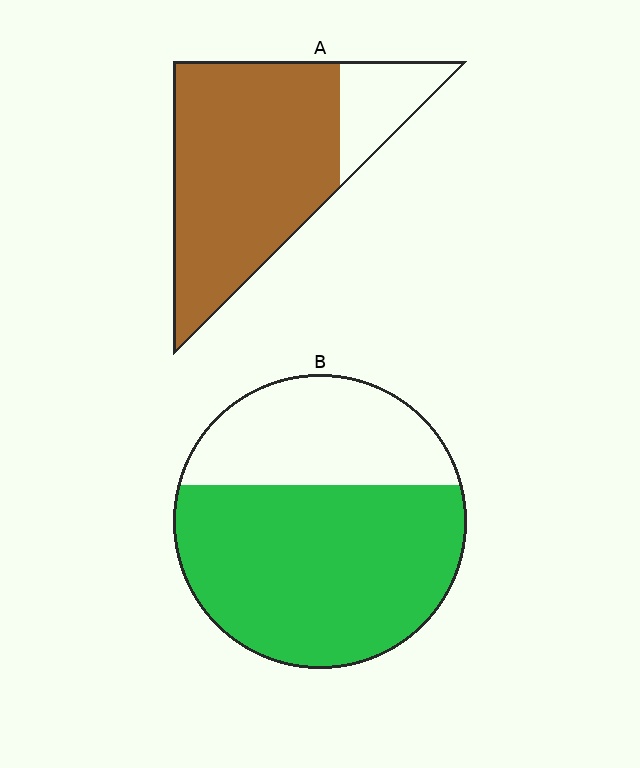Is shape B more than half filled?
Yes.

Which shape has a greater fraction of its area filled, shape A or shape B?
Shape A.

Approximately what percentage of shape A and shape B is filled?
A is approximately 80% and B is approximately 65%.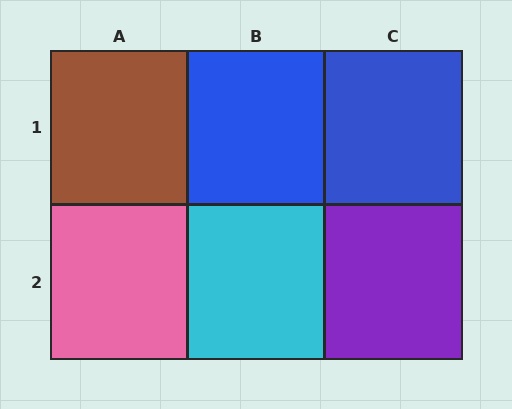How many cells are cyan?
1 cell is cyan.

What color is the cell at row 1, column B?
Blue.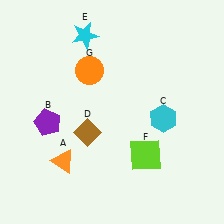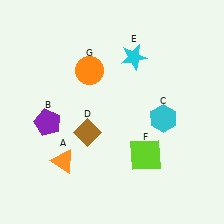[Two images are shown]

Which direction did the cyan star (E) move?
The cyan star (E) moved right.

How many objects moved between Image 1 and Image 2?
1 object moved between the two images.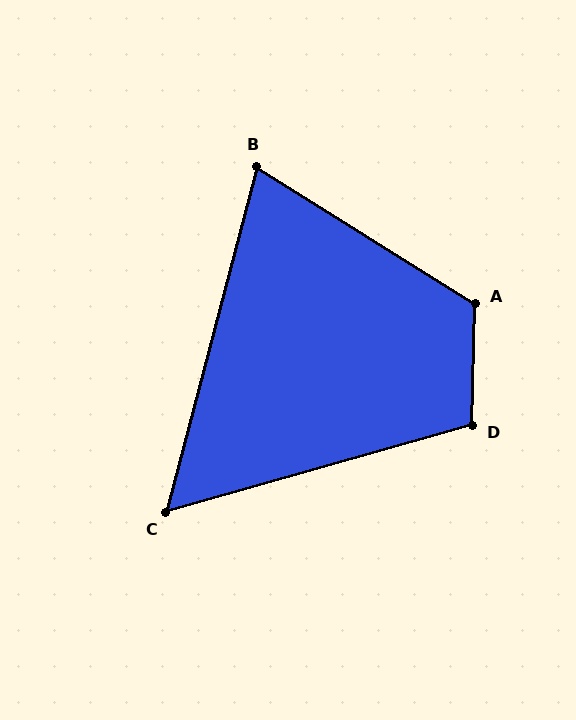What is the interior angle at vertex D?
Approximately 107 degrees (obtuse).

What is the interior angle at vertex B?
Approximately 73 degrees (acute).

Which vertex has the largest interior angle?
A, at approximately 121 degrees.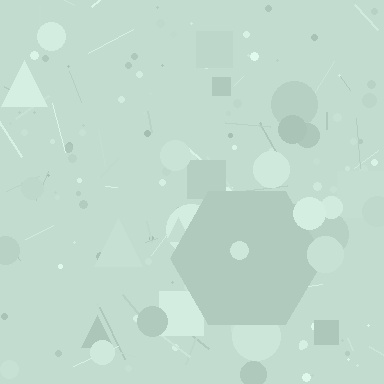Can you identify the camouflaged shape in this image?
The camouflaged shape is a hexagon.